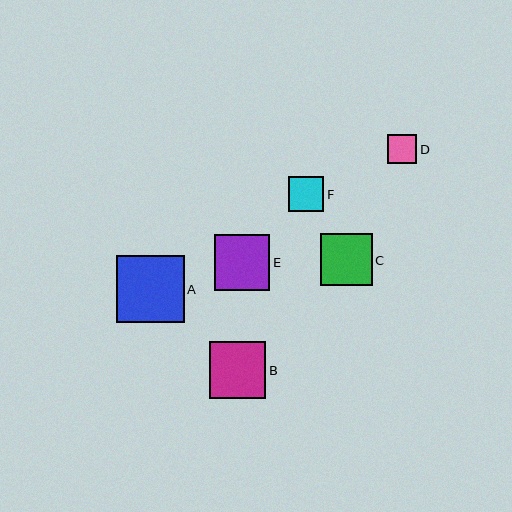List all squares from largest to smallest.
From largest to smallest: A, B, E, C, F, D.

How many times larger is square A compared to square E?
Square A is approximately 1.2 times the size of square E.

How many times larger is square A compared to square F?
Square A is approximately 1.9 times the size of square F.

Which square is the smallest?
Square D is the smallest with a size of approximately 29 pixels.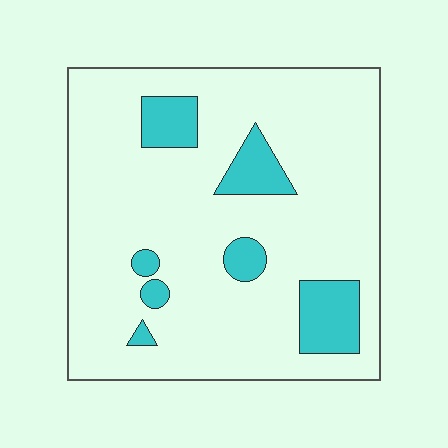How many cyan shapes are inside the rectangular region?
7.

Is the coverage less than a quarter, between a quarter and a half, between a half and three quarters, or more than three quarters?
Less than a quarter.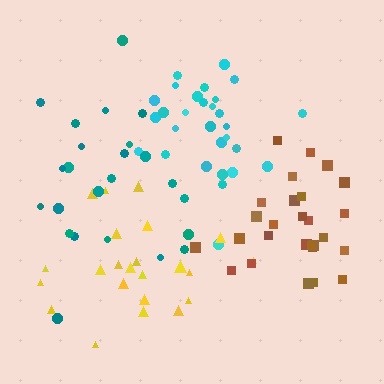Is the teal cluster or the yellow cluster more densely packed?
Yellow.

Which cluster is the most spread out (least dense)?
Teal.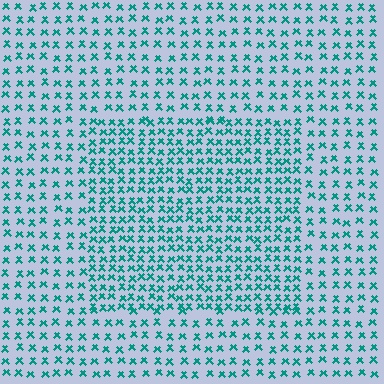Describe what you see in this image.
The image contains small teal elements arranged at two different densities. A rectangle-shaped region is visible where the elements are more densely packed than the surrounding area.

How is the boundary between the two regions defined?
The boundary is defined by a change in element density (approximately 1.7x ratio). All elements are the same color, size, and shape.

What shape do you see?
I see a rectangle.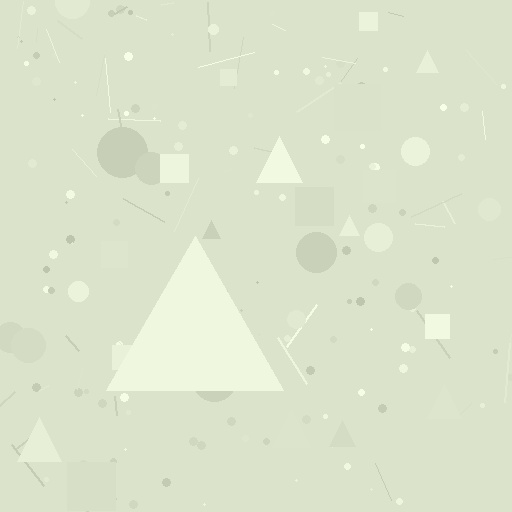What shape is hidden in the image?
A triangle is hidden in the image.